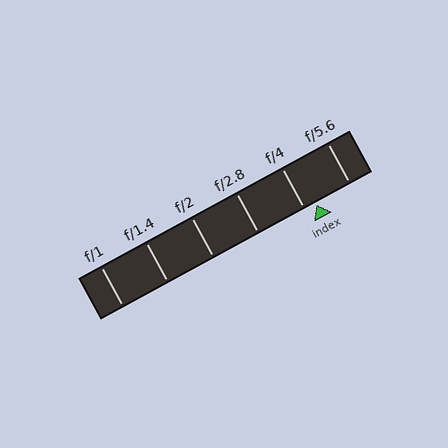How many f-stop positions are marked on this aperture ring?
There are 6 f-stop positions marked.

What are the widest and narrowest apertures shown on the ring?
The widest aperture shown is f/1 and the narrowest is f/5.6.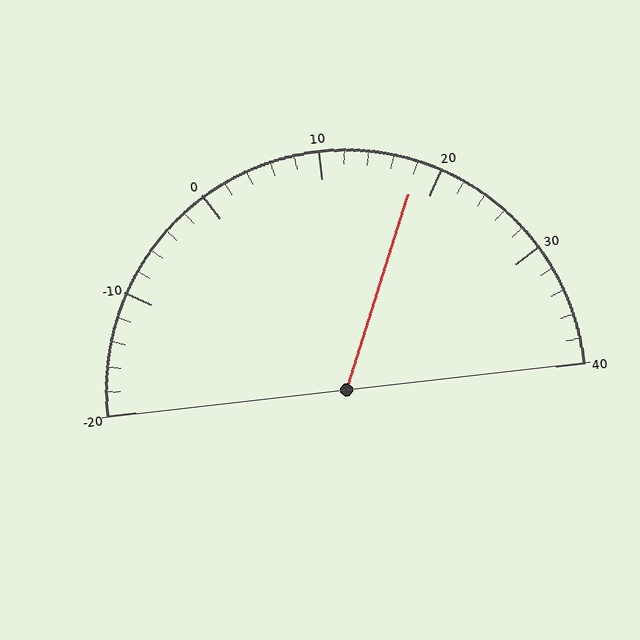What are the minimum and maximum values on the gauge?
The gauge ranges from -20 to 40.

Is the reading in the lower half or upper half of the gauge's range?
The reading is in the upper half of the range (-20 to 40).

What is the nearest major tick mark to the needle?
The nearest major tick mark is 20.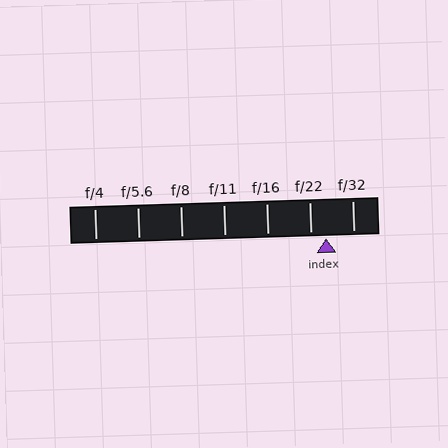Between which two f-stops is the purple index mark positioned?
The index mark is between f/22 and f/32.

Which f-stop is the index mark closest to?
The index mark is closest to f/22.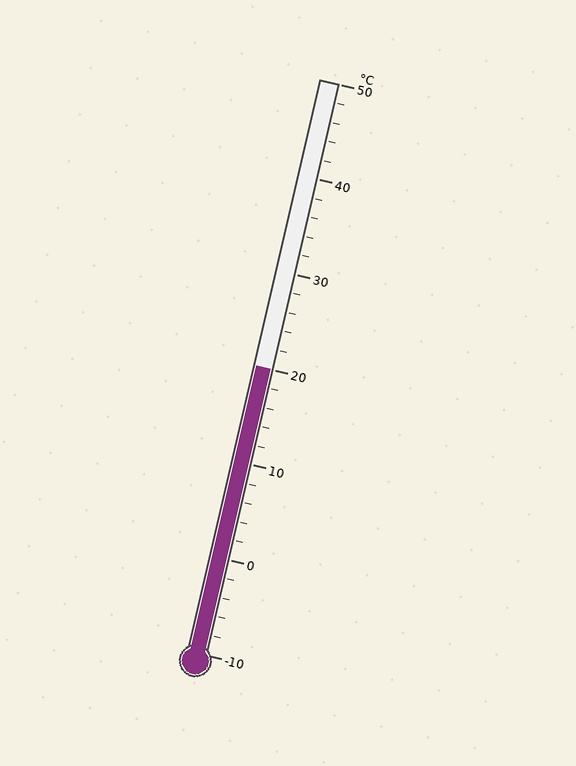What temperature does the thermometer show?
The thermometer shows approximately 20°C.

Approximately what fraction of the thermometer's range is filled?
The thermometer is filled to approximately 50% of its range.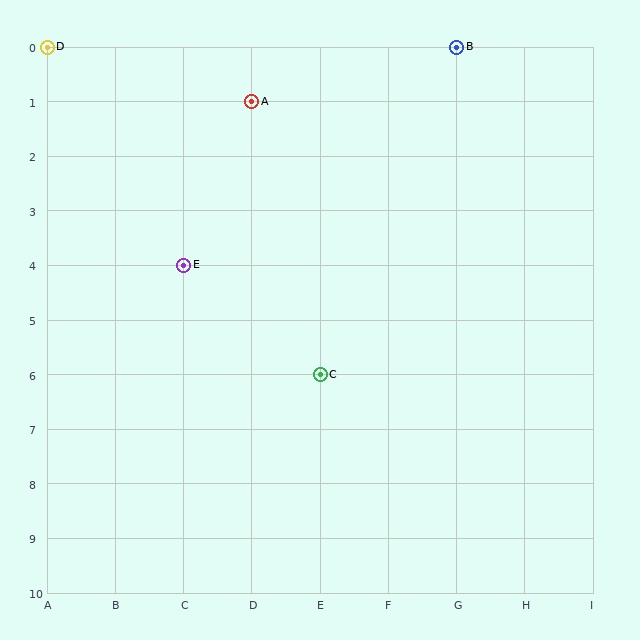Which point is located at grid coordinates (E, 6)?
Point C is at (E, 6).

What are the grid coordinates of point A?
Point A is at grid coordinates (D, 1).